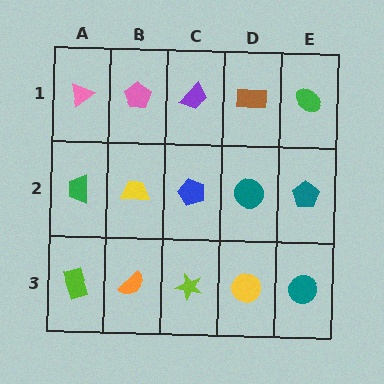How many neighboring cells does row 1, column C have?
3.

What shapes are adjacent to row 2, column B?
A pink pentagon (row 1, column B), an orange semicircle (row 3, column B), a green trapezoid (row 2, column A), a blue pentagon (row 2, column C).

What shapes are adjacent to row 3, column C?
A blue pentagon (row 2, column C), an orange semicircle (row 3, column B), a yellow circle (row 3, column D).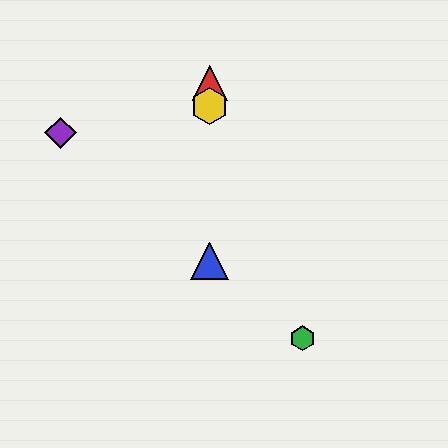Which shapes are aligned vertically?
The red triangle, the blue triangle, the yellow hexagon are aligned vertically.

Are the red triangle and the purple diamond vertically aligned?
No, the red triangle is at x≈210 and the purple diamond is at x≈60.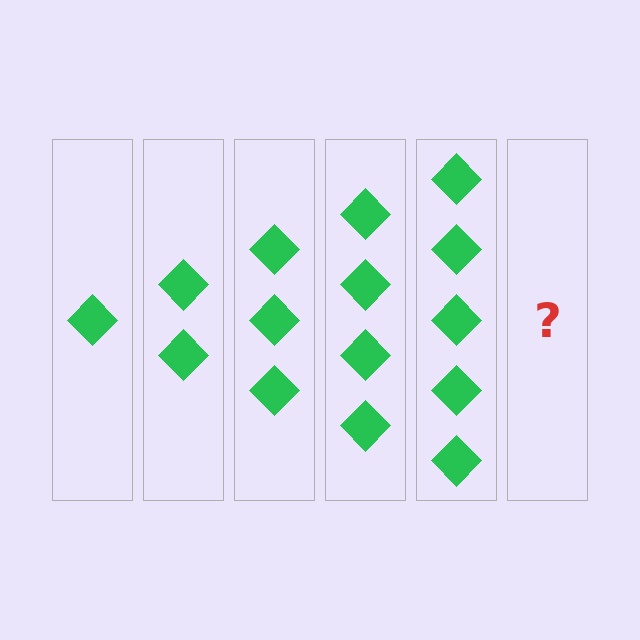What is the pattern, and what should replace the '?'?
The pattern is that each step adds one more diamond. The '?' should be 6 diamonds.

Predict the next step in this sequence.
The next step is 6 diamonds.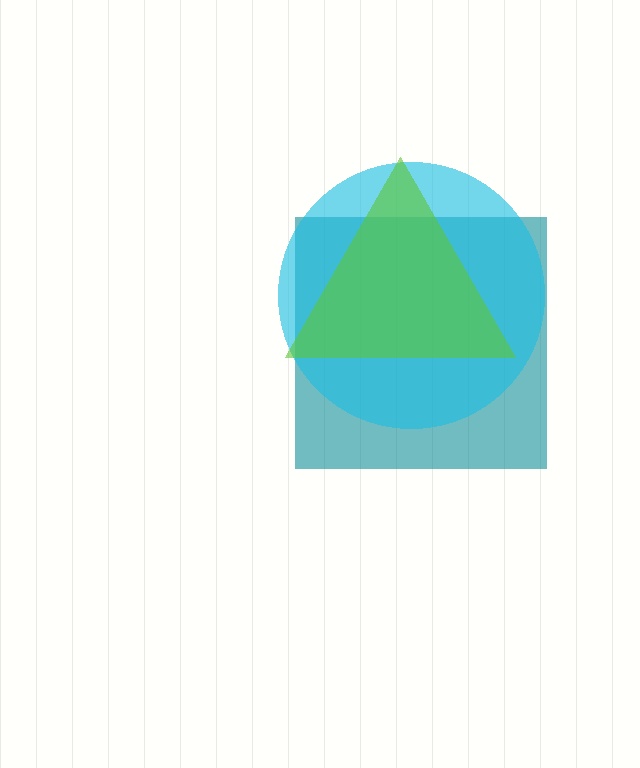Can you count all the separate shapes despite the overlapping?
Yes, there are 3 separate shapes.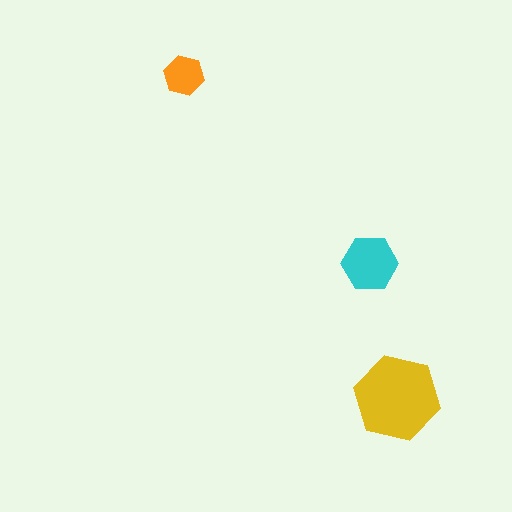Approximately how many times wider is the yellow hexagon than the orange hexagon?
About 2 times wider.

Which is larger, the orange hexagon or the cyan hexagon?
The cyan one.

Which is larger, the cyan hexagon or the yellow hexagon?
The yellow one.